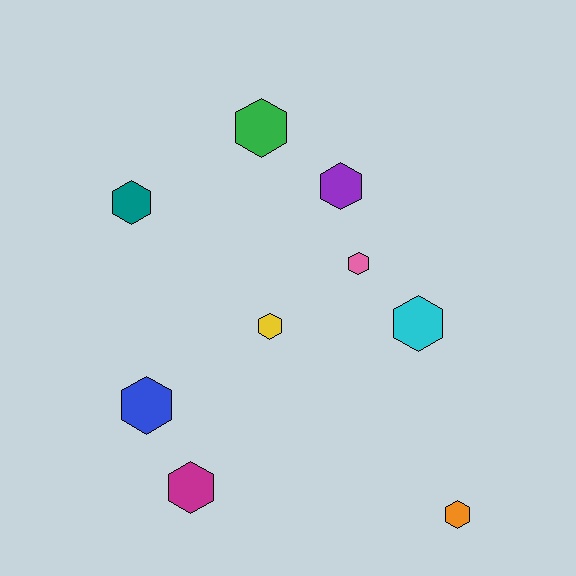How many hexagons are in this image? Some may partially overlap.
There are 9 hexagons.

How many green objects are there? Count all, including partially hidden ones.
There is 1 green object.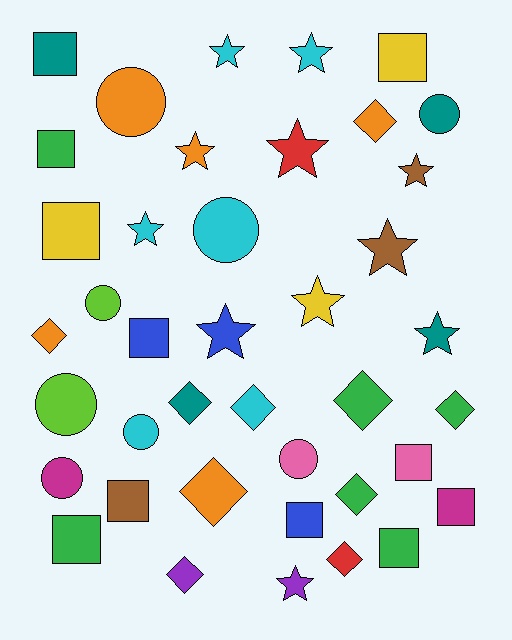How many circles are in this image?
There are 8 circles.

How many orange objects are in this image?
There are 5 orange objects.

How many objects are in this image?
There are 40 objects.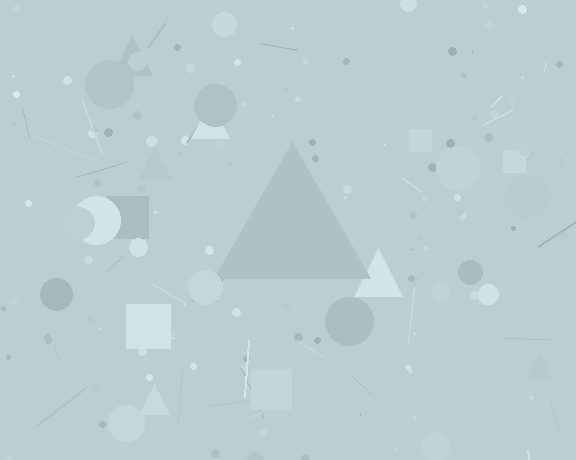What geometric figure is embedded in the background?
A triangle is embedded in the background.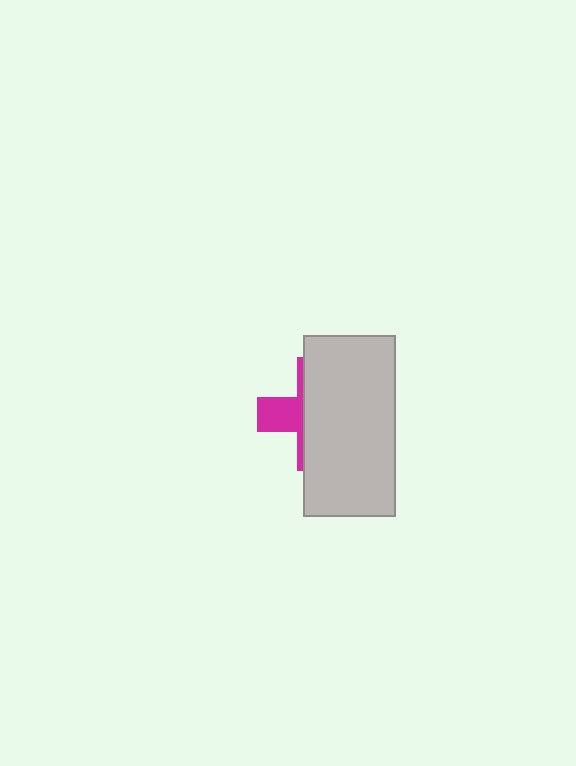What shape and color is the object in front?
The object in front is a light gray rectangle.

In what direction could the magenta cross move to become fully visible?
The magenta cross could move left. That would shift it out from behind the light gray rectangle entirely.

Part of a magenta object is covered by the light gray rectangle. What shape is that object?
It is a cross.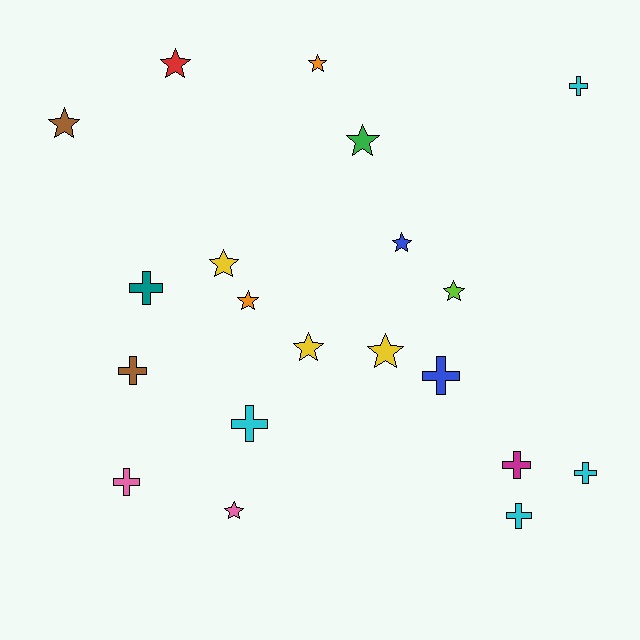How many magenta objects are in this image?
There is 1 magenta object.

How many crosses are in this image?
There are 9 crosses.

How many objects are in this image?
There are 20 objects.